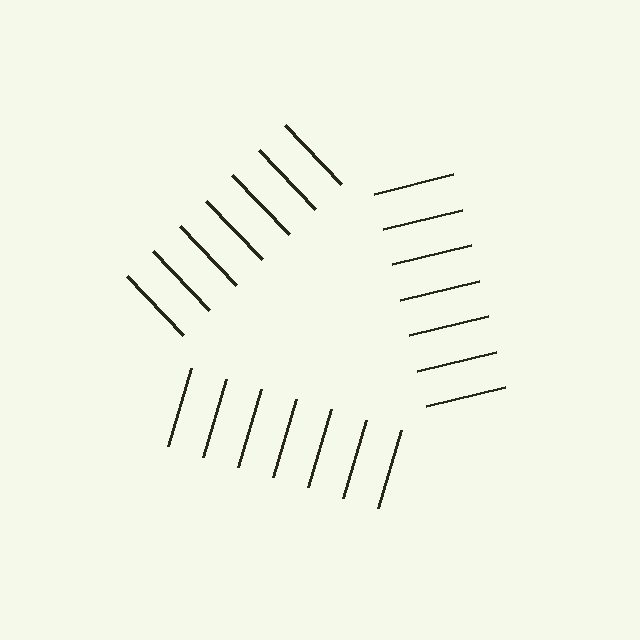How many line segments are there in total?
21 — 7 along each of the 3 edges.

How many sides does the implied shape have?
3 sides — the line-ends trace a triangle.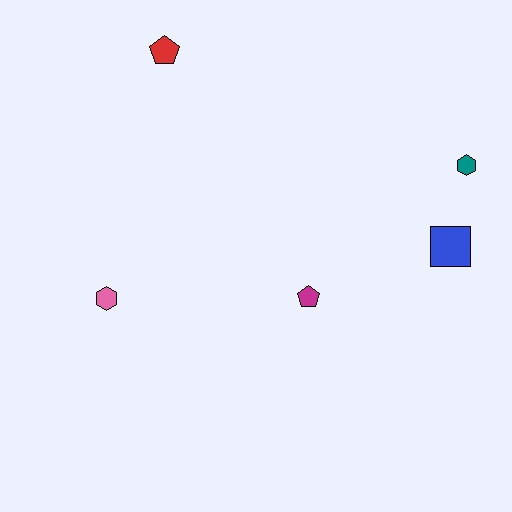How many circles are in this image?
There are no circles.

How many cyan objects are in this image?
There are no cyan objects.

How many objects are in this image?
There are 5 objects.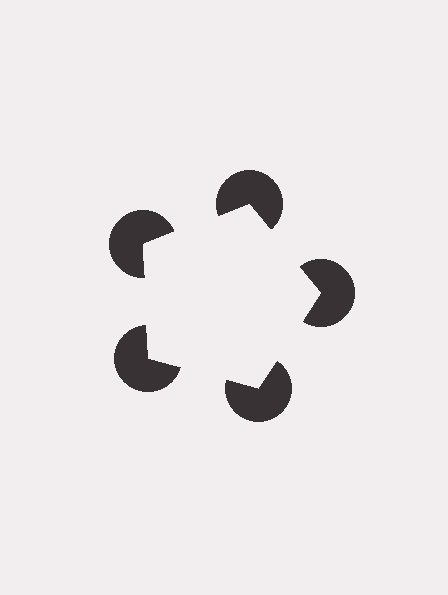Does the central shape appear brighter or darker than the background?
It typically appears slightly brighter than the background, even though no actual brightness change is drawn.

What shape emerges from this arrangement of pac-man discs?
An illusory pentagon — its edges are inferred from the aligned wedge cuts in the pac-man discs, not physically drawn.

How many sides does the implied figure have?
5 sides.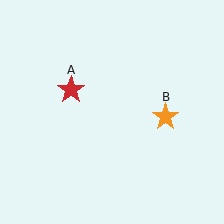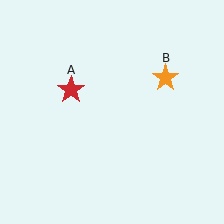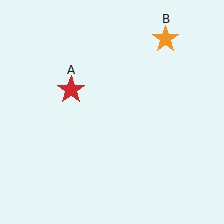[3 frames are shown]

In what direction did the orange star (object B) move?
The orange star (object B) moved up.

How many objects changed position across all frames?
1 object changed position: orange star (object B).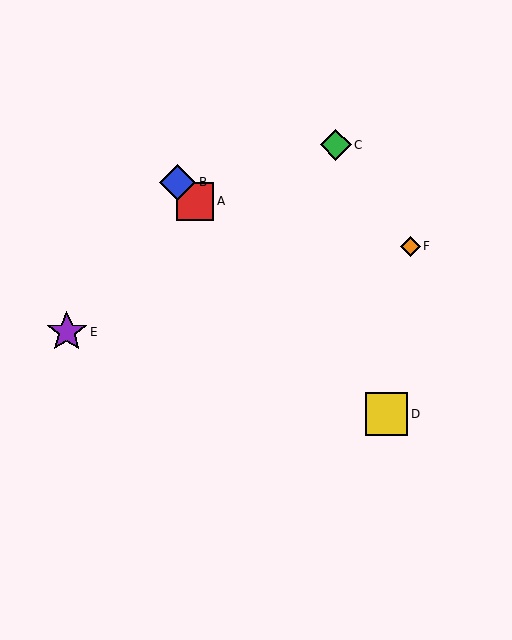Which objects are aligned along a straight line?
Objects A, B, D are aligned along a straight line.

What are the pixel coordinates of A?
Object A is at (195, 201).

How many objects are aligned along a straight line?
3 objects (A, B, D) are aligned along a straight line.